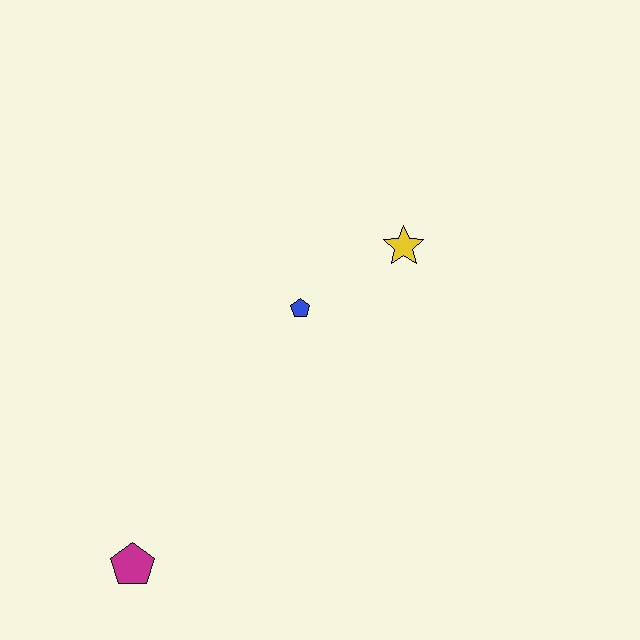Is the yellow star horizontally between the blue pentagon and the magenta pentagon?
No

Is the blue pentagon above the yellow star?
No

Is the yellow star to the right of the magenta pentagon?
Yes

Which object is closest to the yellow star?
The blue pentagon is closest to the yellow star.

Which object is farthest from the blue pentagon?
The magenta pentagon is farthest from the blue pentagon.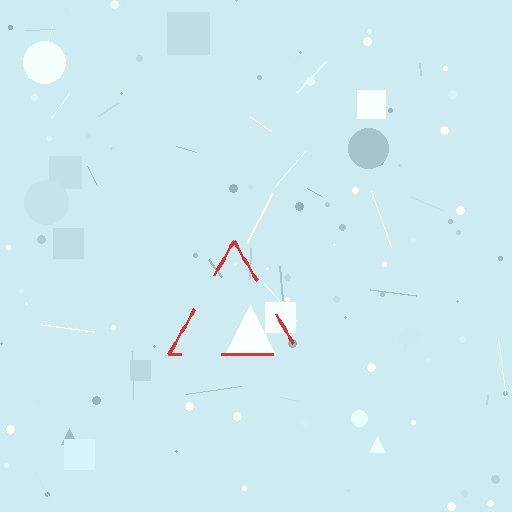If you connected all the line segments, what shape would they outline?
They would outline a triangle.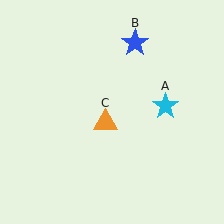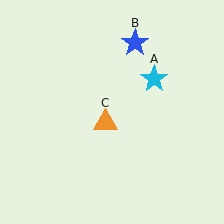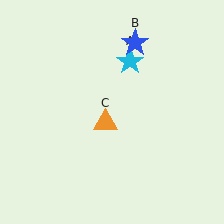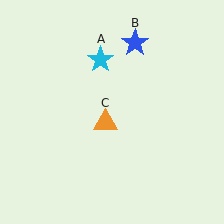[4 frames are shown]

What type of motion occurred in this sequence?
The cyan star (object A) rotated counterclockwise around the center of the scene.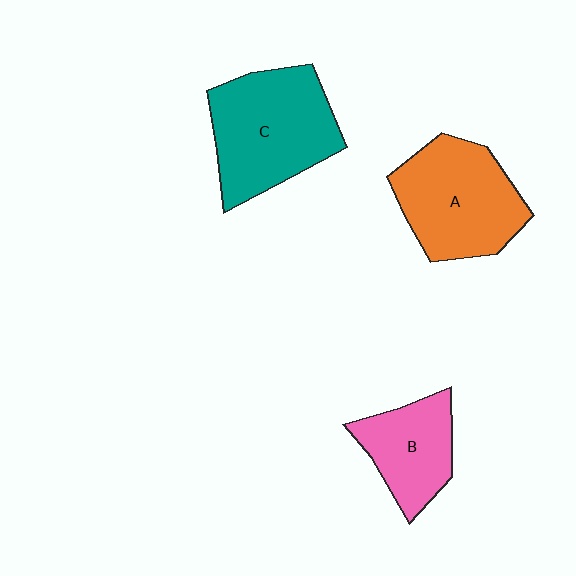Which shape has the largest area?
Shape C (teal).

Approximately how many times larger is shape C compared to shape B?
Approximately 1.6 times.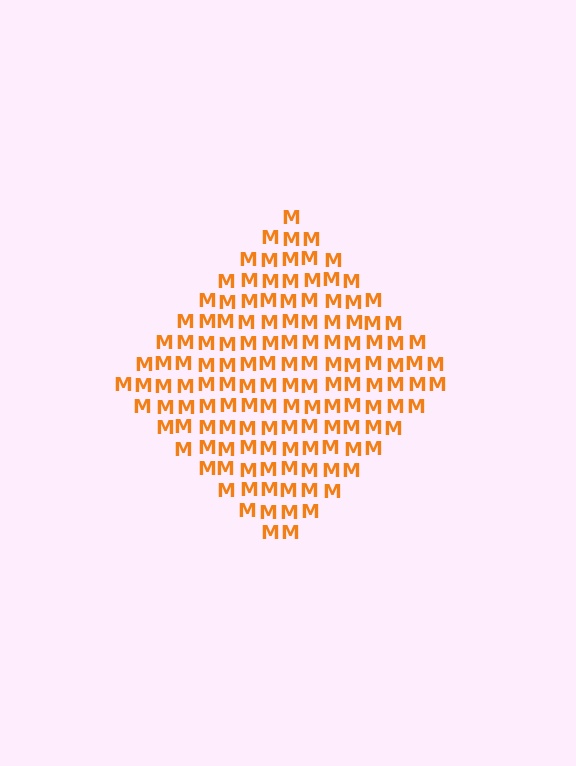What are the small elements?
The small elements are letter M's.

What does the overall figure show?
The overall figure shows a diamond.